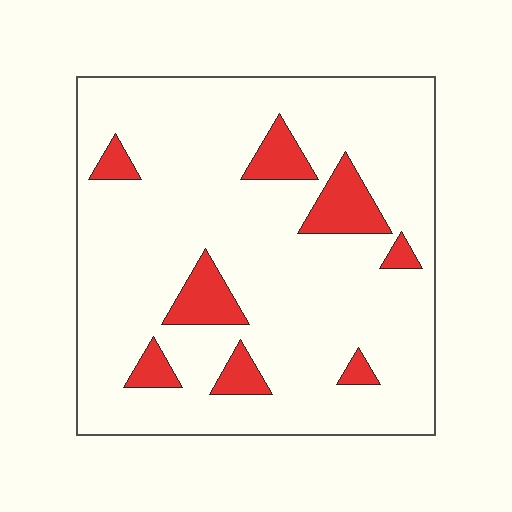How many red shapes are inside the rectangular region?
8.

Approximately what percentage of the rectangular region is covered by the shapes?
Approximately 15%.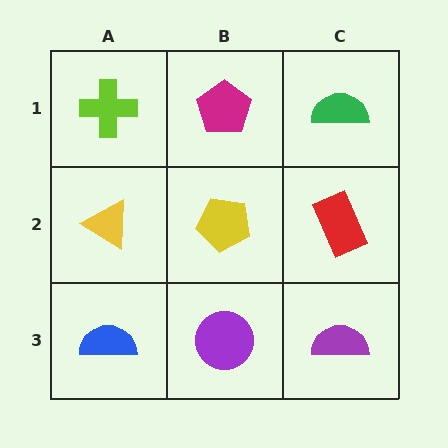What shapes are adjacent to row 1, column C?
A red rectangle (row 2, column C), a magenta pentagon (row 1, column B).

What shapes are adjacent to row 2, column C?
A green semicircle (row 1, column C), a purple semicircle (row 3, column C), a yellow pentagon (row 2, column B).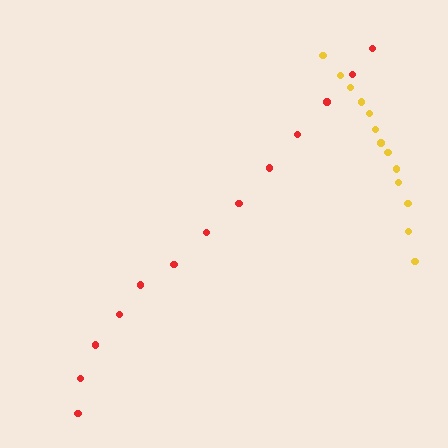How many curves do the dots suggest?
There are 2 distinct paths.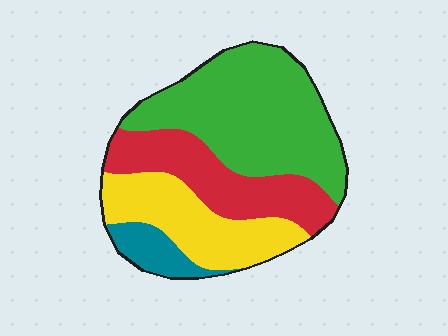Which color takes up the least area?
Teal, at roughly 10%.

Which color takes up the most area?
Green, at roughly 45%.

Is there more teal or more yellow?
Yellow.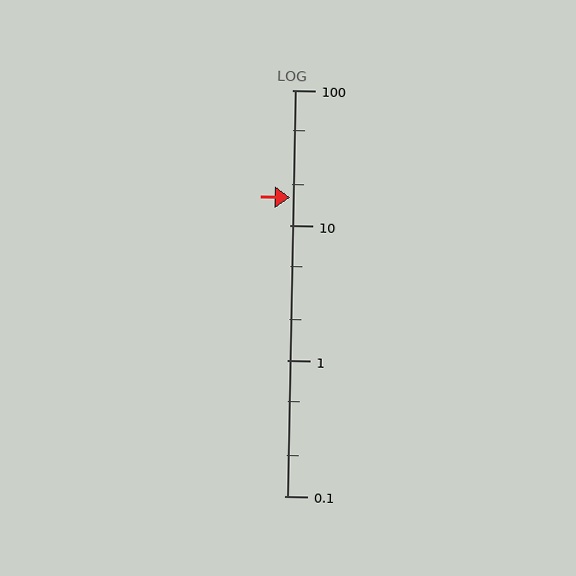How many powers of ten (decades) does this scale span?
The scale spans 3 decades, from 0.1 to 100.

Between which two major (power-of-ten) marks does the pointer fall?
The pointer is between 10 and 100.